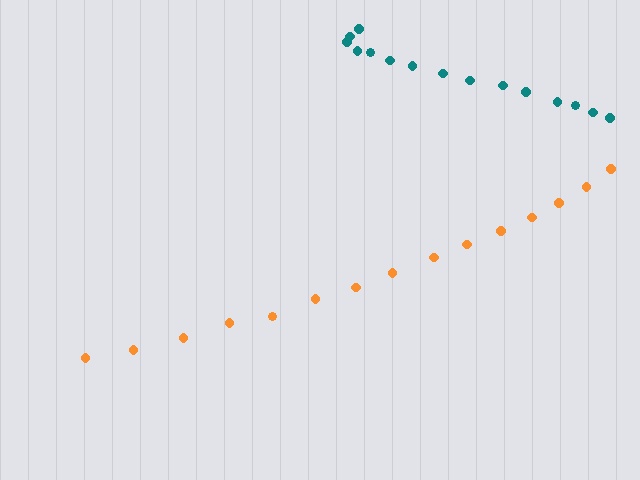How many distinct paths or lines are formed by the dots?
There are 2 distinct paths.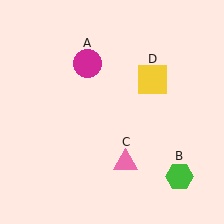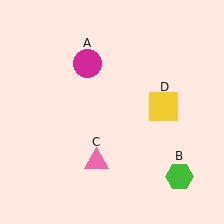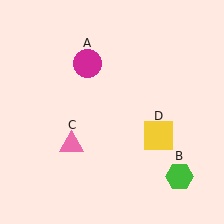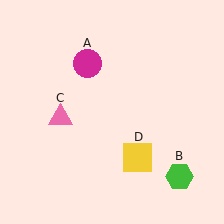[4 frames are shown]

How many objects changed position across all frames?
2 objects changed position: pink triangle (object C), yellow square (object D).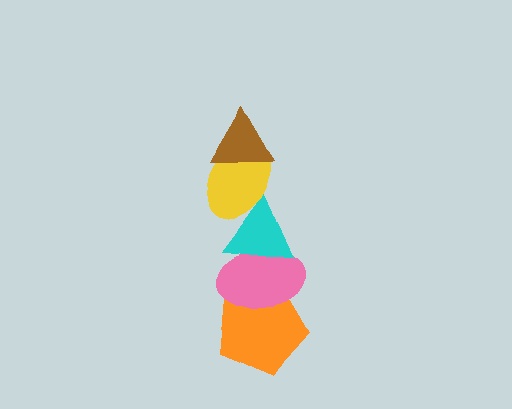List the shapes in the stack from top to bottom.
From top to bottom: the brown triangle, the yellow ellipse, the cyan triangle, the pink ellipse, the orange pentagon.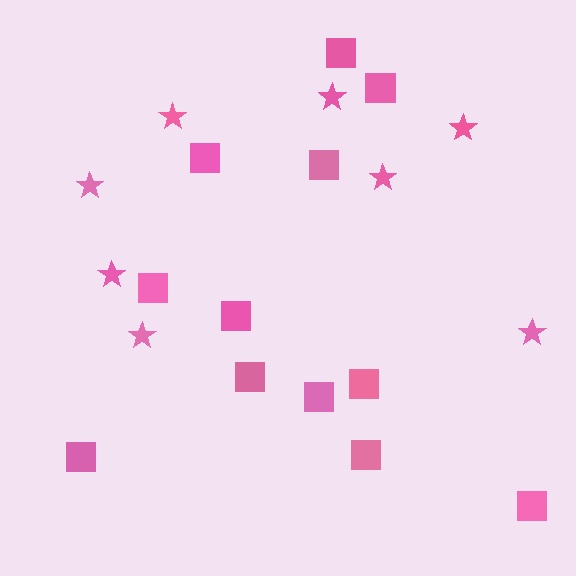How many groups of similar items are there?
There are 2 groups: one group of stars (8) and one group of squares (12).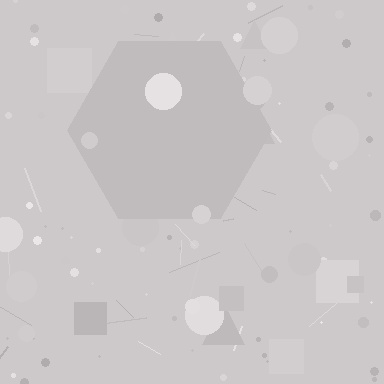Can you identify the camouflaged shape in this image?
The camouflaged shape is a hexagon.